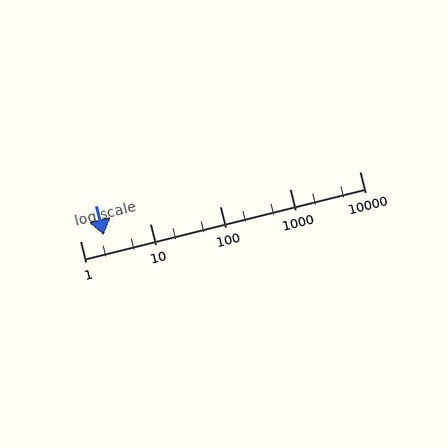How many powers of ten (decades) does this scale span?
The scale spans 4 decades, from 1 to 10000.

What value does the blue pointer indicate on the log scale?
The pointer indicates approximately 2.2.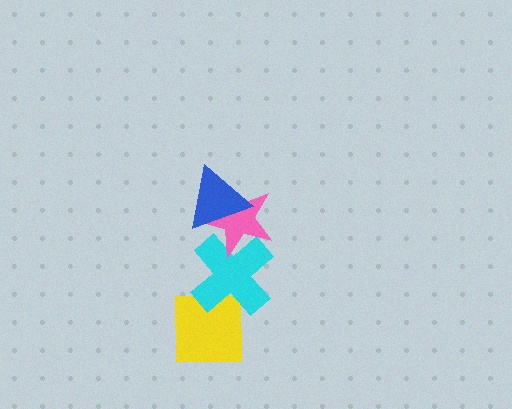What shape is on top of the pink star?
The blue triangle is on top of the pink star.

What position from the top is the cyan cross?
The cyan cross is 3rd from the top.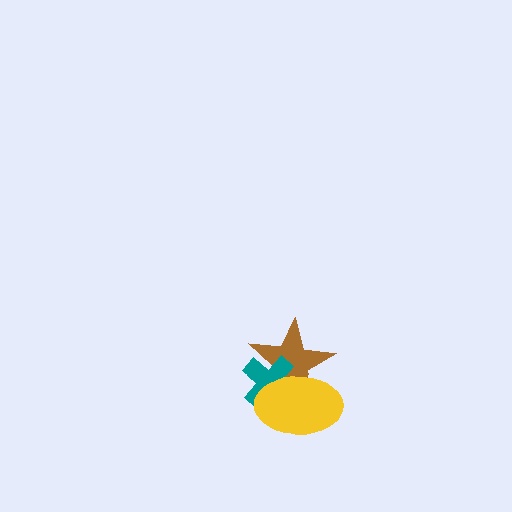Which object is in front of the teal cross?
The yellow ellipse is in front of the teal cross.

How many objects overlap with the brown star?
2 objects overlap with the brown star.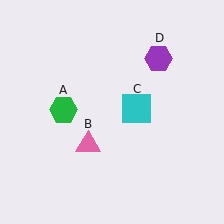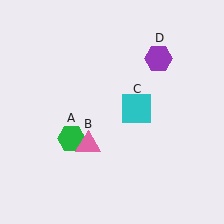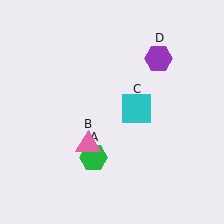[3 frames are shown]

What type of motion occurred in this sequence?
The green hexagon (object A) rotated counterclockwise around the center of the scene.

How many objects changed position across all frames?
1 object changed position: green hexagon (object A).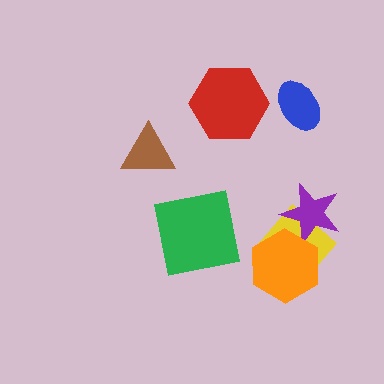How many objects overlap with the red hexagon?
0 objects overlap with the red hexagon.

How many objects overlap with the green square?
0 objects overlap with the green square.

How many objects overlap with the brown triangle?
0 objects overlap with the brown triangle.